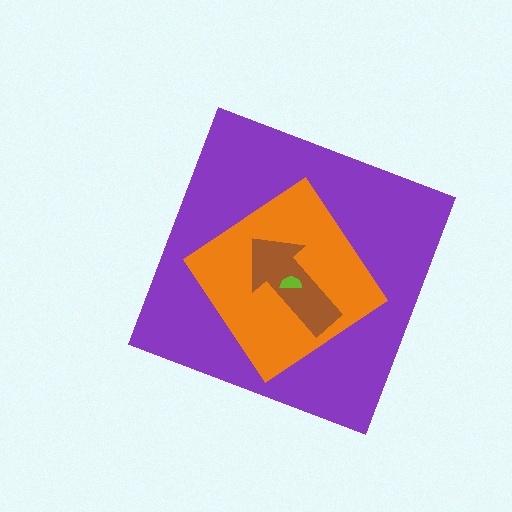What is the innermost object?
The lime semicircle.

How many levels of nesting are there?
4.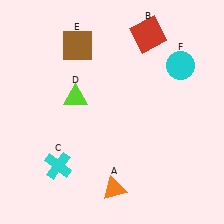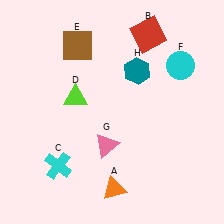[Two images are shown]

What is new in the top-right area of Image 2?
A teal hexagon (H) was added in the top-right area of Image 2.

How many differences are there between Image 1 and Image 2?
There are 2 differences between the two images.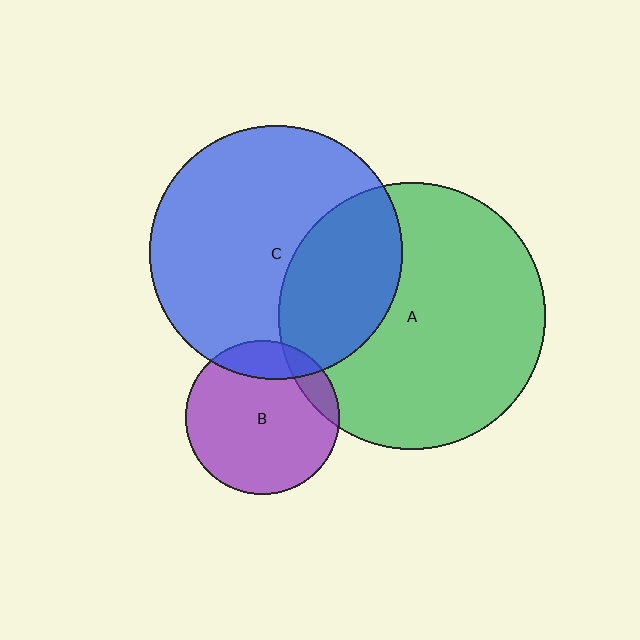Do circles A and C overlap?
Yes.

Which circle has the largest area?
Circle A (green).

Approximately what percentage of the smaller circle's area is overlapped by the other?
Approximately 35%.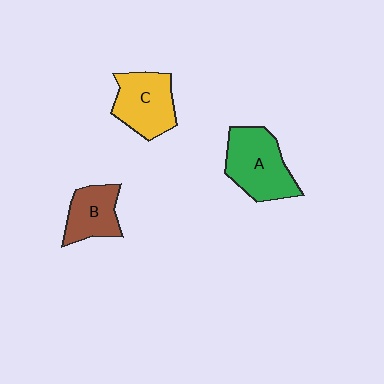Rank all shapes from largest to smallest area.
From largest to smallest: A (green), C (yellow), B (brown).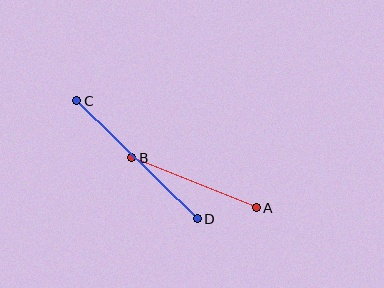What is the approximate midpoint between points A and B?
The midpoint is at approximately (194, 183) pixels.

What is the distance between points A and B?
The distance is approximately 134 pixels.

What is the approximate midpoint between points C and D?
The midpoint is at approximately (137, 160) pixels.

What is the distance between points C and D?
The distance is approximately 169 pixels.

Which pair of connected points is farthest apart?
Points C and D are farthest apart.